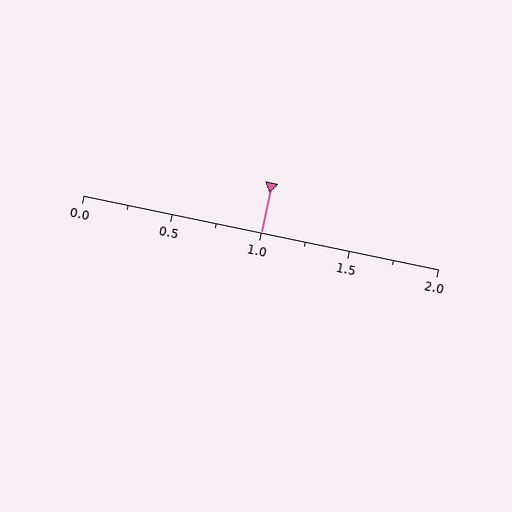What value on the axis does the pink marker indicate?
The marker indicates approximately 1.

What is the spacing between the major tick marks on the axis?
The major ticks are spaced 0.5 apart.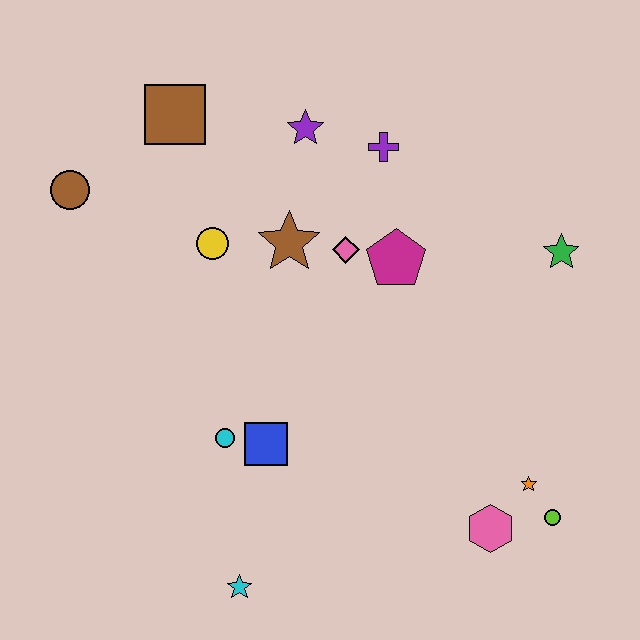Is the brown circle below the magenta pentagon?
No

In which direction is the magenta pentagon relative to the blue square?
The magenta pentagon is above the blue square.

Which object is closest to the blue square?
The cyan circle is closest to the blue square.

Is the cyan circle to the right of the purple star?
No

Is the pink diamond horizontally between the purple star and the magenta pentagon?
Yes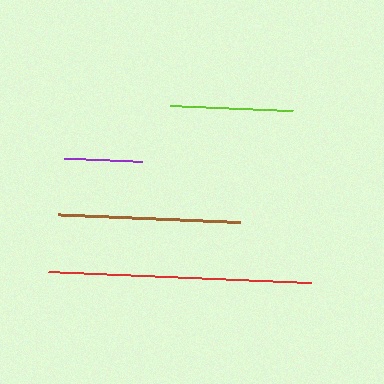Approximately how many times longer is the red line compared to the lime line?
The red line is approximately 2.1 times the length of the lime line.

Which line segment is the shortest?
The purple line is the shortest at approximately 78 pixels.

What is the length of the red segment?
The red segment is approximately 263 pixels long.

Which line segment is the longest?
The red line is the longest at approximately 263 pixels.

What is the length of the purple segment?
The purple segment is approximately 78 pixels long.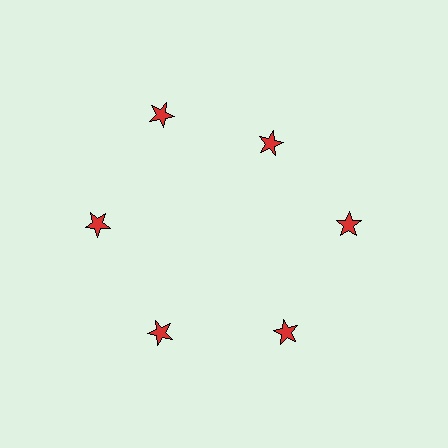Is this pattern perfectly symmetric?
No. The 6 red stars are arranged in a ring, but one element near the 1 o'clock position is pulled inward toward the center, breaking the 6-fold rotational symmetry.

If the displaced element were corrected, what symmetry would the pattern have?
It would have 6-fold rotational symmetry — the pattern would map onto itself every 60 degrees.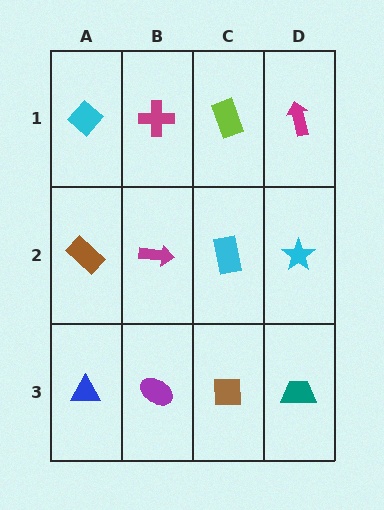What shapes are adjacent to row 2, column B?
A magenta cross (row 1, column B), a purple ellipse (row 3, column B), a brown rectangle (row 2, column A), a cyan rectangle (row 2, column C).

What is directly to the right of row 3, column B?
A brown square.